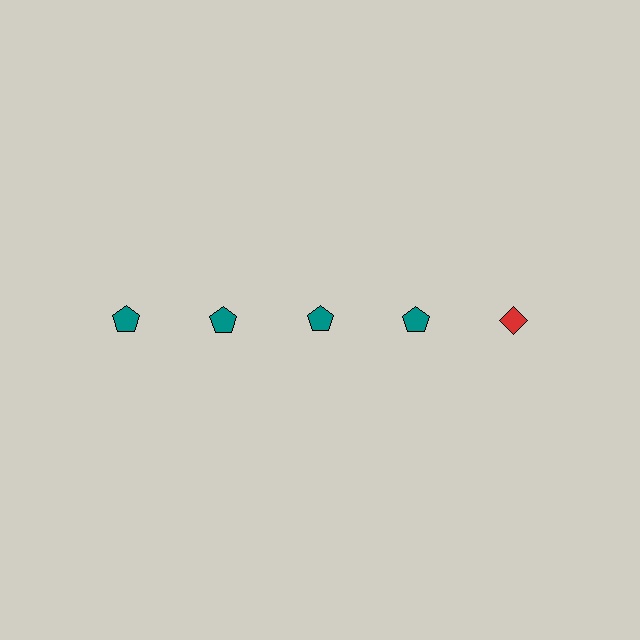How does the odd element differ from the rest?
It differs in both color (red instead of teal) and shape (diamond instead of pentagon).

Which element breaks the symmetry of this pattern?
The red diamond in the top row, rightmost column breaks the symmetry. All other shapes are teal pentagons.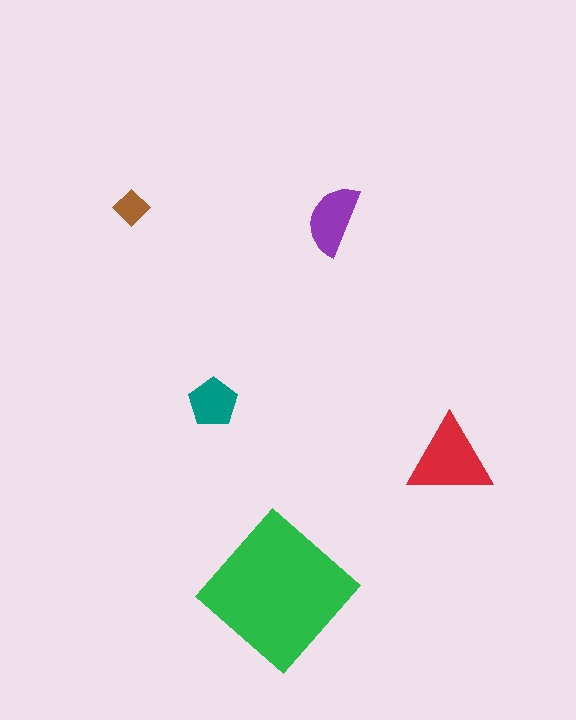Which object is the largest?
The green diamond.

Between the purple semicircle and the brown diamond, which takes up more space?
The purple semicircle.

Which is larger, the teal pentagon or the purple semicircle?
The purple semicircle.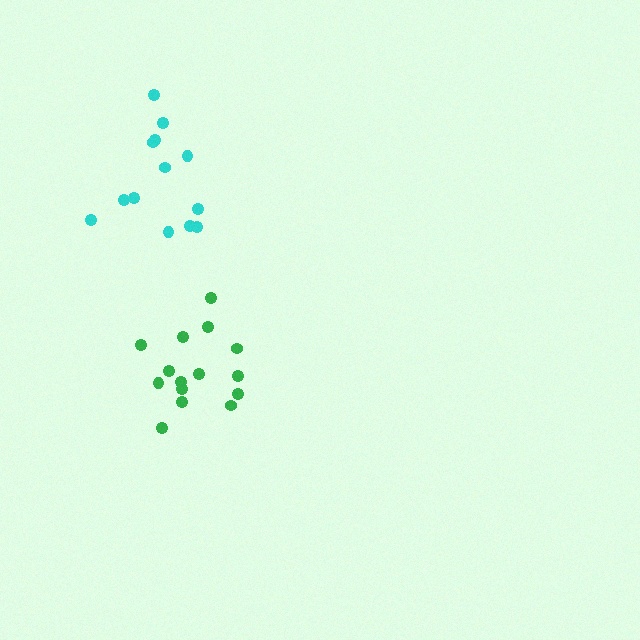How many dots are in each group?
Group 1: 15 dots, Group 2: 13 dots (28 total).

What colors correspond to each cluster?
The clusters are colored: green, cyan.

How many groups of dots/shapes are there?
There are 2 groups.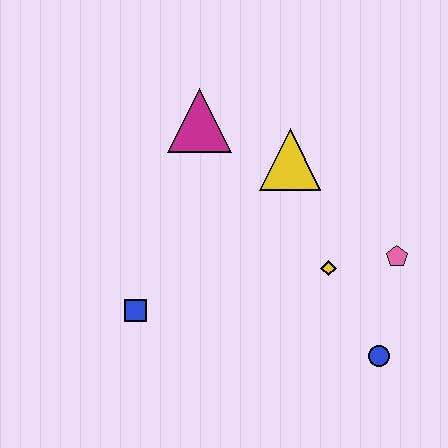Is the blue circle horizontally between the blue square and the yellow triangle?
No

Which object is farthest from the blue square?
The pink pentagon is farthest from the blue square.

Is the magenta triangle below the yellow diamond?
No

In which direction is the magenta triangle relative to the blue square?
The magenta triangle is above the blue square.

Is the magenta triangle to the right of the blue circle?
No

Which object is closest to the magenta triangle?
The yellow triangle is closest to the magenta triangle.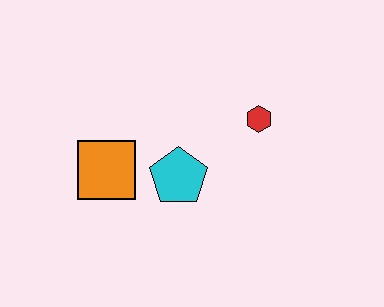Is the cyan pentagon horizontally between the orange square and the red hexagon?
Yes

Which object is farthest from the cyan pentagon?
The red hexagon is farthest from the cyan pentagon.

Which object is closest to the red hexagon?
The cyan pentagon is closest to the red hexagon.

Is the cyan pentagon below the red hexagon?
Yes